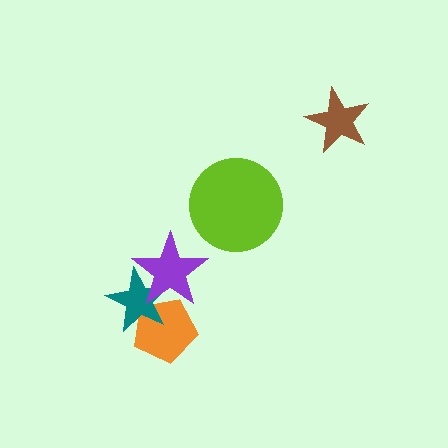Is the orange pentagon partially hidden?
Yes, it is partially covered by another shape.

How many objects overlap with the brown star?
0 objects overlap with the brown star.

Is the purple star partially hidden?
No, no other shape covers it.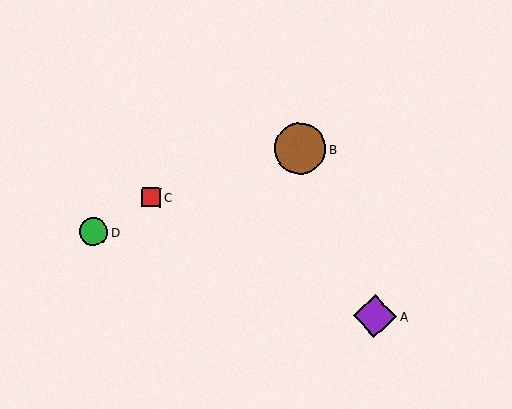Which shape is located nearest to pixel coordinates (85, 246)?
The green circle (labeled D) at (93, 232) is nearest to that location.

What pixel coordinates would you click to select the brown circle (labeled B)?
Click at (300, 149) to select the brown circle B.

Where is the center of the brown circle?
The center of the brown circle is at (300, 149).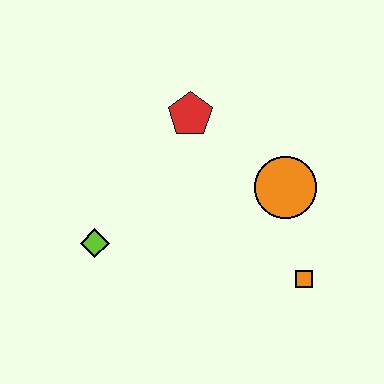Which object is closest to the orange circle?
The orange square is closest to the orange circle.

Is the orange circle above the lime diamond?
Yes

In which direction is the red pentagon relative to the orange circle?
The red pentagon is to the left of the orange circle.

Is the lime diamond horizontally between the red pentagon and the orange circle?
No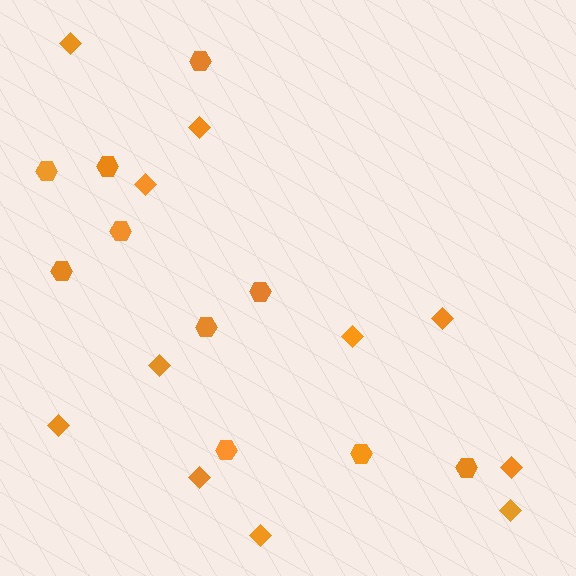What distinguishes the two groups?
There are 2 groups: one group of hexagons (10) and one group of diamonds (11).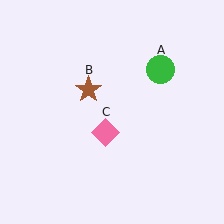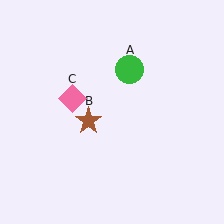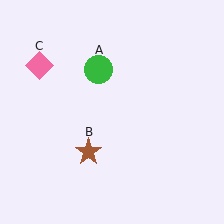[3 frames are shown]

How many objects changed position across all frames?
3 objects changed position: green circle (object A), brown star (object B), pink diamond (object C).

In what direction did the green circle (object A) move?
The green circle (object A) moved left.